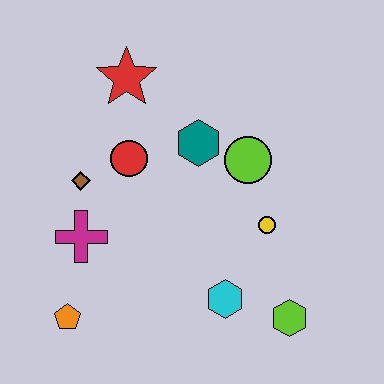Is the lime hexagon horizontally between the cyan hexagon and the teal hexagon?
No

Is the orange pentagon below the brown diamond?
Yes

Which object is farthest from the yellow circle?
The orange pentagon is farthest from the yellow circle.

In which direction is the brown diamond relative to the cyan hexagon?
The brown diamond is to the left of the cyan hexagon.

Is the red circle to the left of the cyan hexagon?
Yes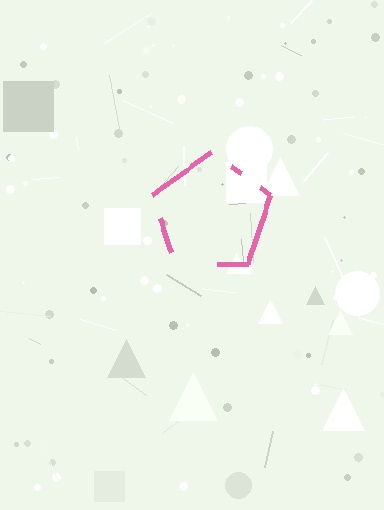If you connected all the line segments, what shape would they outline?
They would outline a pentagon.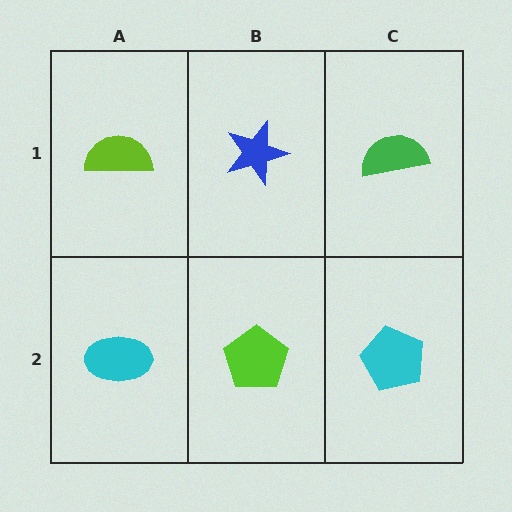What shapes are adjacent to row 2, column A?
A lime semicircle (row 1, column A), a lime pentagon (row 2, column B).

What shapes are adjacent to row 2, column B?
A blue star (row 1, column B), a cyan ellipse (row 2, column A), a cyan pentagon (row 2, column C).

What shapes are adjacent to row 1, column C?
A cyan pentagon (row 2, column C), a blue star (row 1, column B).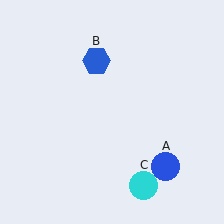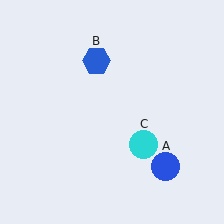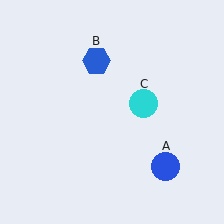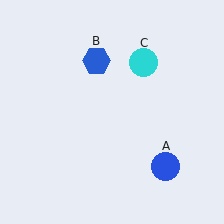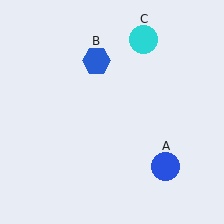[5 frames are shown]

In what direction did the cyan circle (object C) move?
The cyan circle (object C) moved up.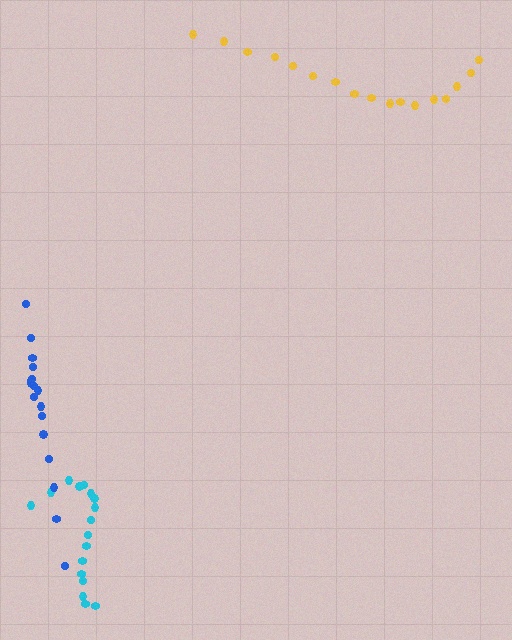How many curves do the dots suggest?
There are 3 distinct paths.